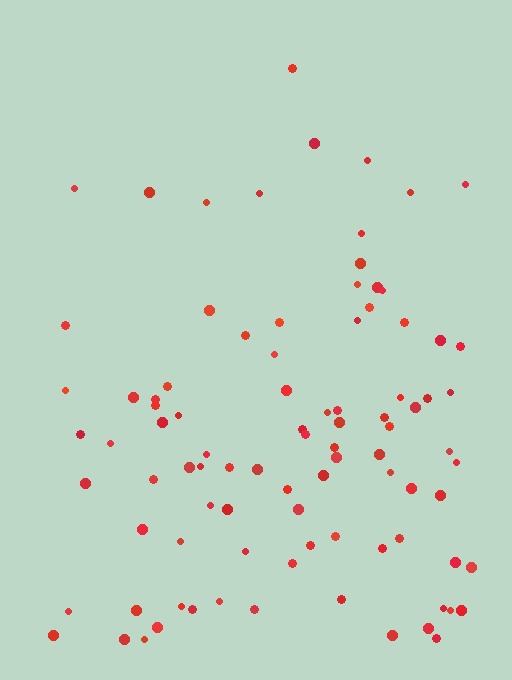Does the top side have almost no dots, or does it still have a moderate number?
Still a moderate number, just noticeably fewer than the bottom.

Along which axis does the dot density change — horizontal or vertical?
Vertical.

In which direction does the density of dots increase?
From top to bottom, with the bottom side densest.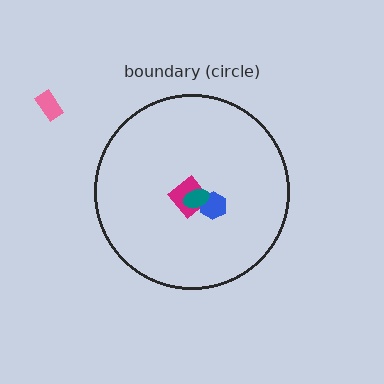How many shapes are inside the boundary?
3 inside, 1 outside.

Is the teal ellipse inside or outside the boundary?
Inside.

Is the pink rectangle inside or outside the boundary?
Outside.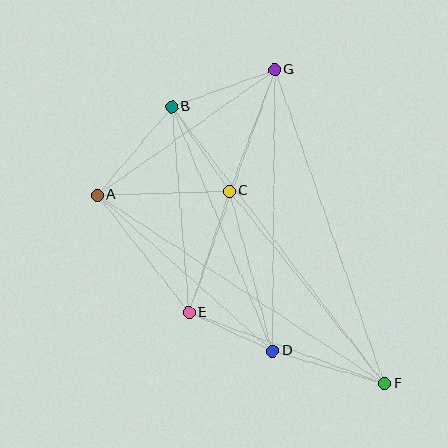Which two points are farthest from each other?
Points B and F are farthest from each other.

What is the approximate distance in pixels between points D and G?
The distance between D and G is approximately 281 pixels.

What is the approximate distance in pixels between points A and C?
The distance between A and C is approximately 132 pixels.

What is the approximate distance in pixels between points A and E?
The distance between A and E is approximately 149 pixels.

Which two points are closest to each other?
Points D and E are closest to each other.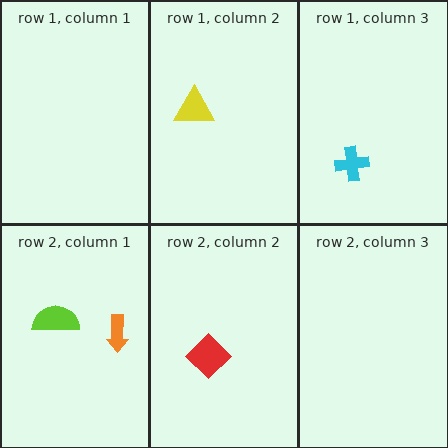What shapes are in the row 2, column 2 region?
The red diamond.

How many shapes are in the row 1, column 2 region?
1.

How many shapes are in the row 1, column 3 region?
1.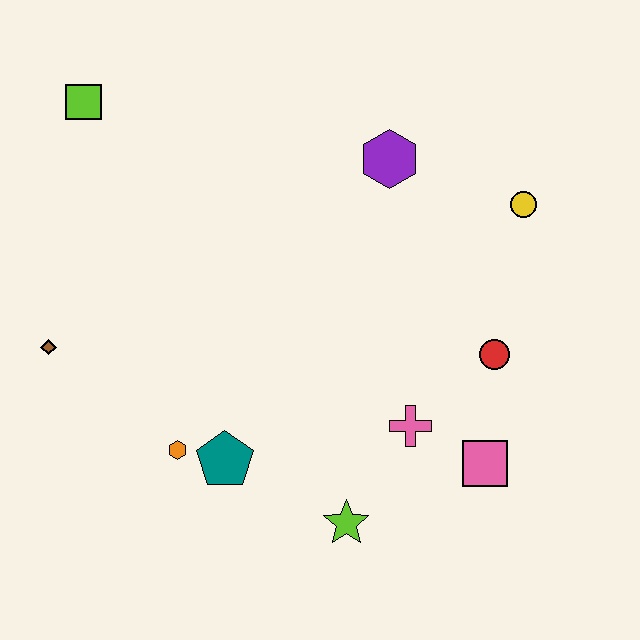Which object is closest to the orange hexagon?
The teal pentagon is closest to the orange hexagon.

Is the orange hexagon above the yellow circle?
No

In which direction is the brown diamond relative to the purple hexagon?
The brown diamond is to the left of the purple hexagon.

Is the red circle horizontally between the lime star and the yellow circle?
Yes